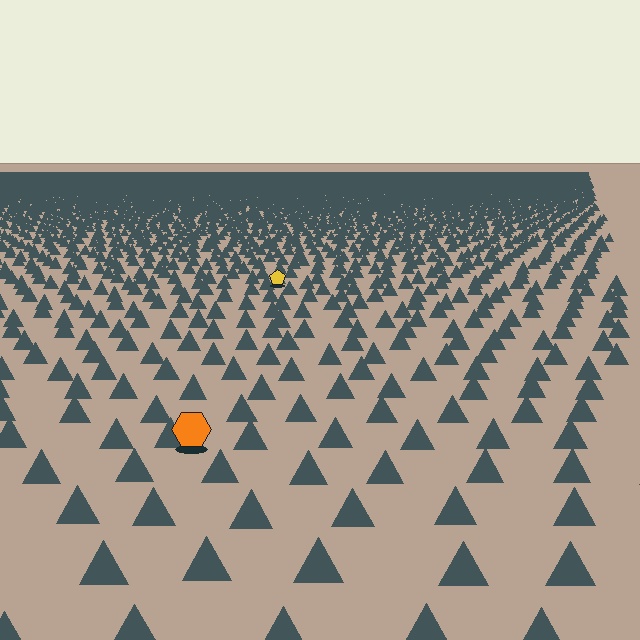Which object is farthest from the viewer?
The yellow pentagon is farthest from the viewer. It appears smaller and the ground texture around it is denser.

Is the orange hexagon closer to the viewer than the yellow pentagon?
Yes. The orange hexagon is closer — you can tell from the texture gradient: the ground texture is coarser near it.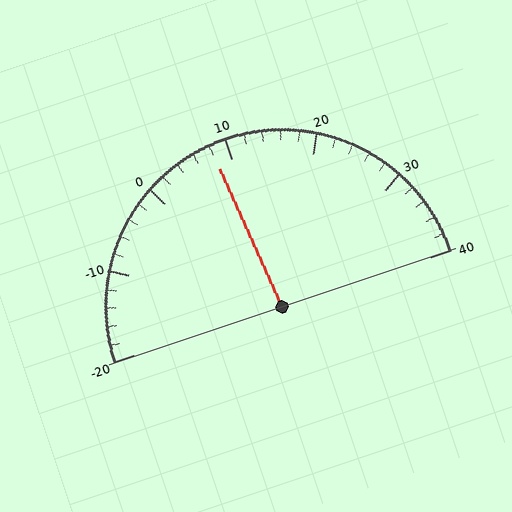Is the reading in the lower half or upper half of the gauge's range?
The reading is in the lower half of the range (-20 to 40).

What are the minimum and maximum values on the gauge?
The gauge ranges from -20 to 40.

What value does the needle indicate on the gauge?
The needle indicates approximately 8.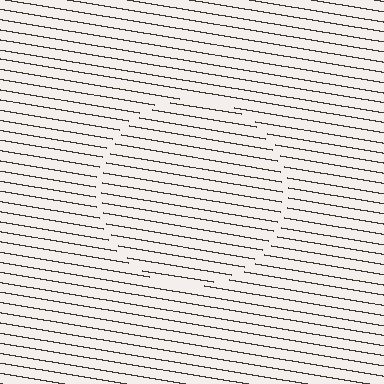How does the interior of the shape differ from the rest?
The interior of the shape contains the same grating, shifted by half a period — the contour is defined by the phase discontinuity where line-ends from the inner and outer gratings abut.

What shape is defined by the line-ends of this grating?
An illusory circle. The interior of the shape contains the same grating, shifted by half a period — the contour is defined by the phase discontinuity where line-ends from the inner and outer gratings abut.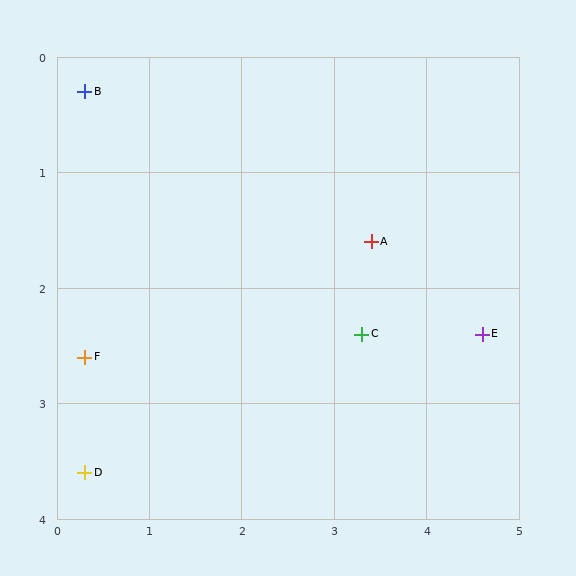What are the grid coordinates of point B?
Point B is at approximately (0.3, 0.3).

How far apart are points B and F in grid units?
Points B and F are about 2.3 grid units apart.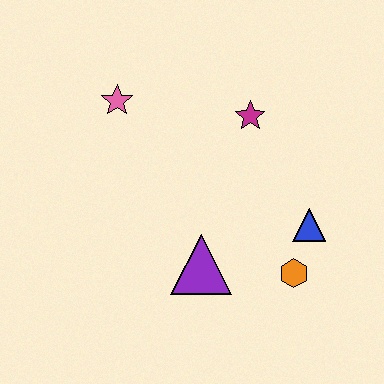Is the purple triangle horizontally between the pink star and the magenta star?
Yes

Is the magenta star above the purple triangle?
Yes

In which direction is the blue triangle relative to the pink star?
The blue triangle is to the right of the pink star.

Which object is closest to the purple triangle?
The orange hexagon is closest to the purple triangle.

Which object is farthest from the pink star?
The orange hexagon is farthest from the pink star.